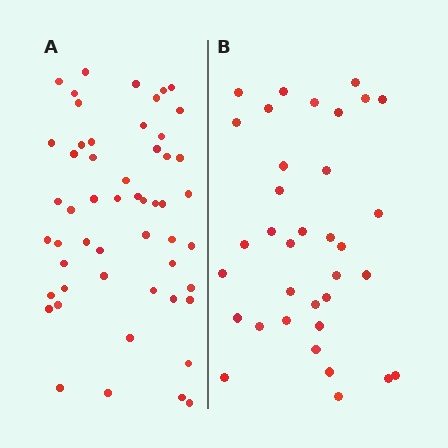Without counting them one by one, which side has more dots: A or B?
Region A (the left region) has more dots.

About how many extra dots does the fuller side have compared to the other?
Region A has approximately 20 more dots than region B.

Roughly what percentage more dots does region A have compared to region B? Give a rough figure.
About 50% more.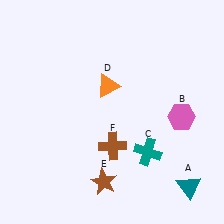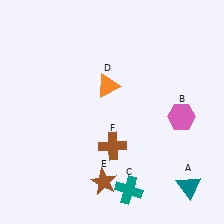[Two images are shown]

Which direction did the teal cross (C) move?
The teal cross (C) moved down.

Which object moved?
The teal cross (C) moved down.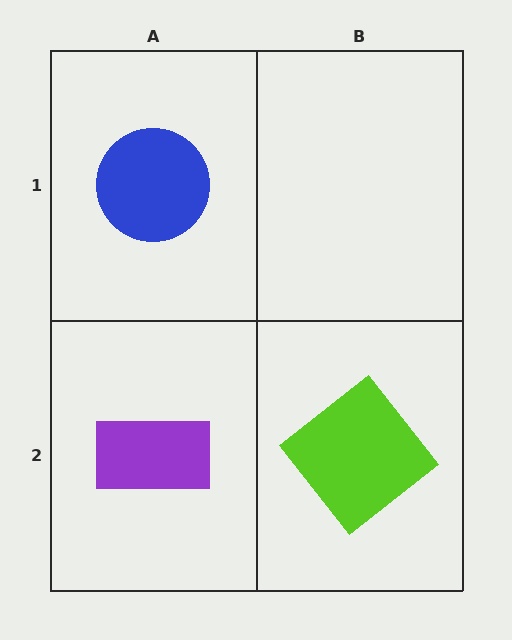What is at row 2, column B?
A lime diamond.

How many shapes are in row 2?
2 shapes.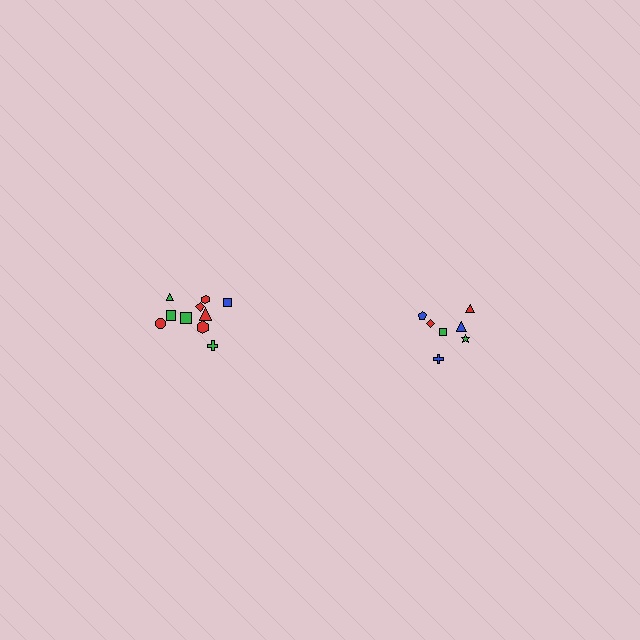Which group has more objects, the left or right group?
The left group.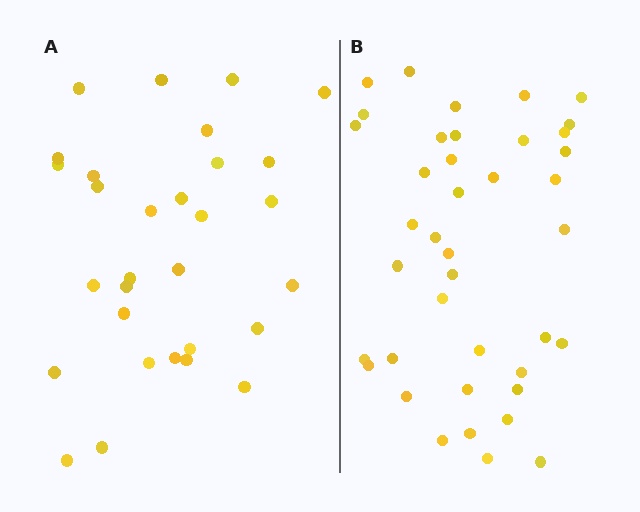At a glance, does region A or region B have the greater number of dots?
Region B (the right region) has more dots.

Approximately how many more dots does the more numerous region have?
Region B has roughly 10 or so more dots than region A.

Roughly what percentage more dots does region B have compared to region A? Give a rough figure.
About 35% more.